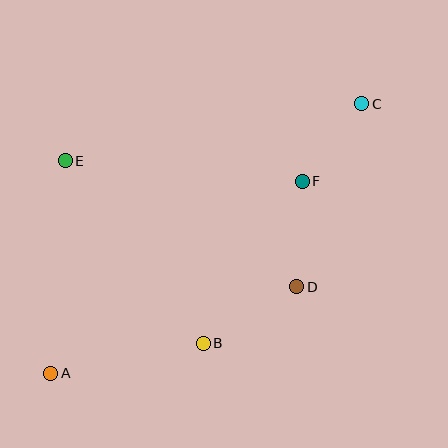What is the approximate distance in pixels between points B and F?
The distance between B and F is approximately 189 pixels.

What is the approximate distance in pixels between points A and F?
The distance between A and F is approximately 316 pixels.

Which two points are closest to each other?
Points C and F are closest to each other.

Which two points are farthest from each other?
Points A and C are farthest from each other.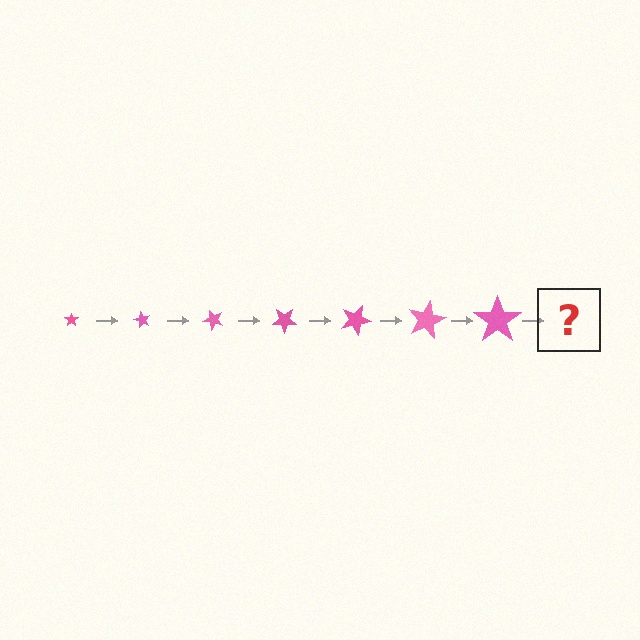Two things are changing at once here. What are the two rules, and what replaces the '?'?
The two rules are that the star grows larger each step and it rotates 60 degrees each step. The '?' should be a star, larger than the previous one and rotated 420 degrees from the start.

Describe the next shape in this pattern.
It should be a star, larger than the previous one and rotated 420 degrees from the start.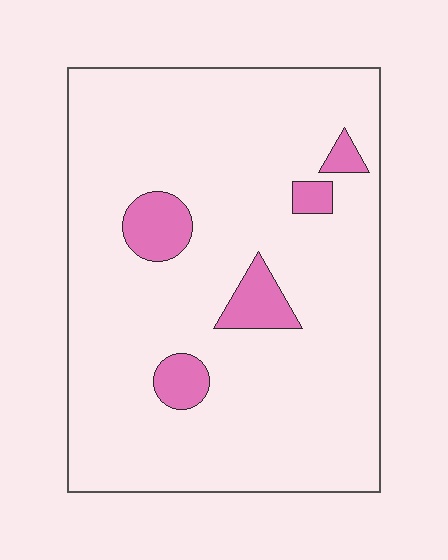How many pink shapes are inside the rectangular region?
5.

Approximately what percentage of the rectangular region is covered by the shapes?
Approximately 10%.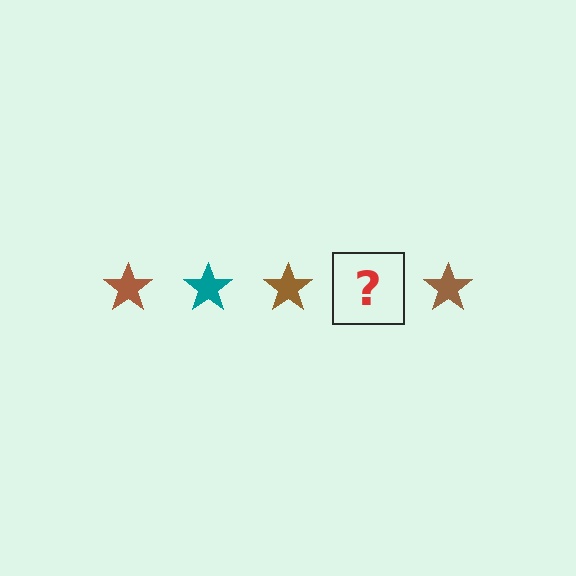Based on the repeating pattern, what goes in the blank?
The blank should be a teal star.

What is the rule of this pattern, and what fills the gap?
The rule is that the pattern cycles through brown, teal stars. The gap should be filled with a teal star.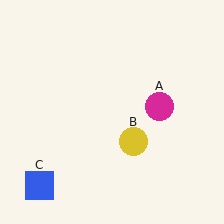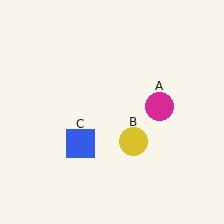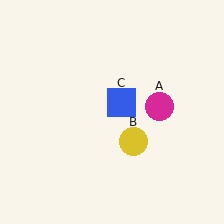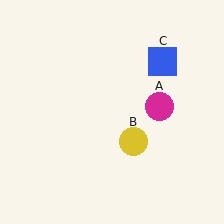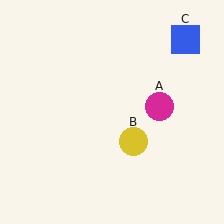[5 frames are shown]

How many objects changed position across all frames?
1 object changed position: blue square (object C).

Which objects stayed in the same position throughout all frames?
Magenta circle (object A) and yellow circle (object B) remained stationary.